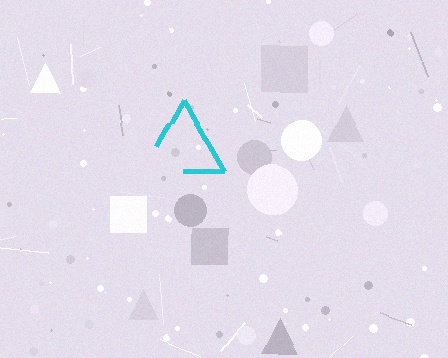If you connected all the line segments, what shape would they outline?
They would outline a triangle.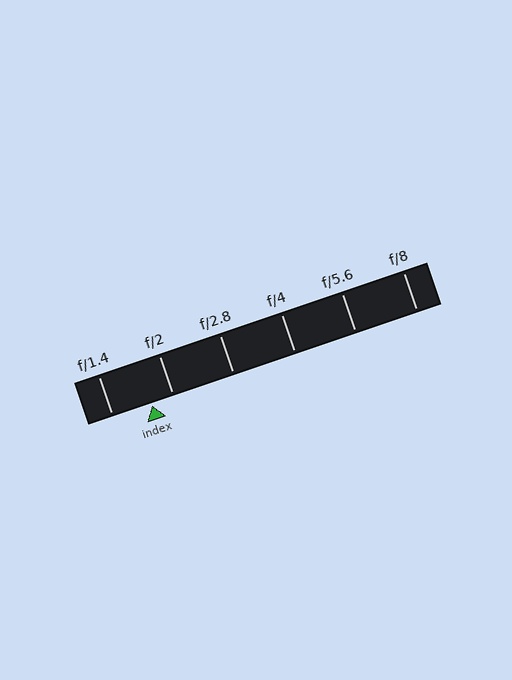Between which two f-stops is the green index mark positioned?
The index mark is between f/1.4 and f/2.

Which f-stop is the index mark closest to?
The index mark is closest to f/2.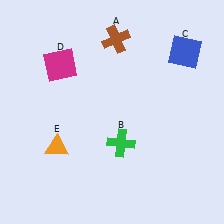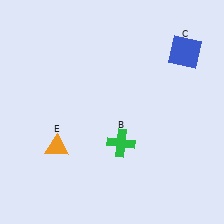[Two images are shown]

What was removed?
The brown cross (A), the magenta square (D) were removed in Image 2.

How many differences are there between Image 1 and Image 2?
There are 2 differences between the two images.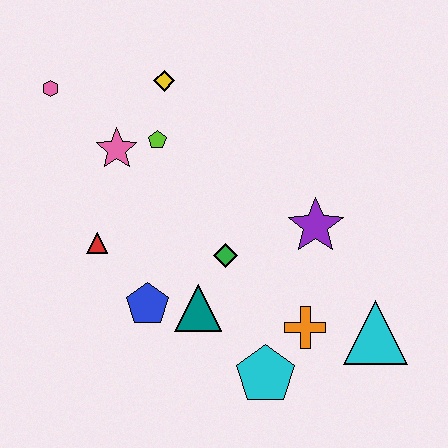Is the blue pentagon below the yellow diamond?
Yes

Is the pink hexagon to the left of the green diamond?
Yes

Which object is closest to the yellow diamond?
The lime pentagon is closest to the yellow diamond.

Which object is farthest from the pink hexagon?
The cyan triangle is farthest from the pink hexagon.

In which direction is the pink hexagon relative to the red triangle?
The pink hexagon is above the red triangle.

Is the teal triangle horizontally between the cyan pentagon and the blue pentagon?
Yes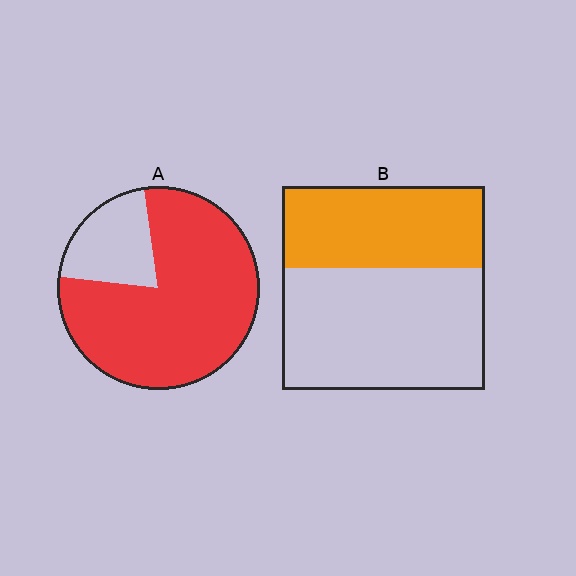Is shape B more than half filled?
No.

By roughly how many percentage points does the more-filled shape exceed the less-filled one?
By roughly 40 percentage points (A over B).